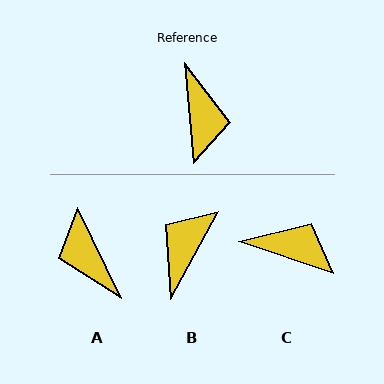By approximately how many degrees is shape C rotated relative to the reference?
Approximately 66 degrees counter-clockwise.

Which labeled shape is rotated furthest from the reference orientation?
A, about 159 degrees away.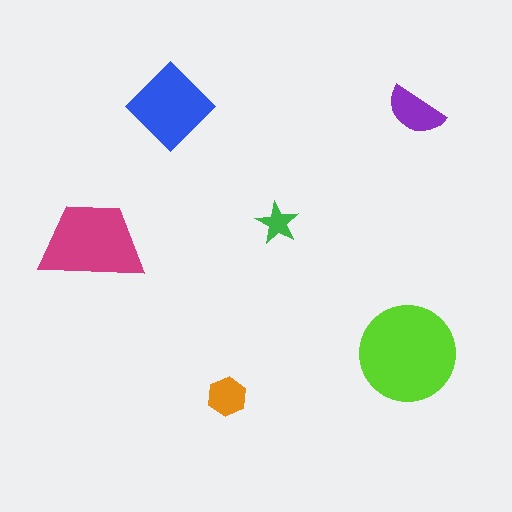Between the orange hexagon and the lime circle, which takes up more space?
The lime circle.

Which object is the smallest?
The green star.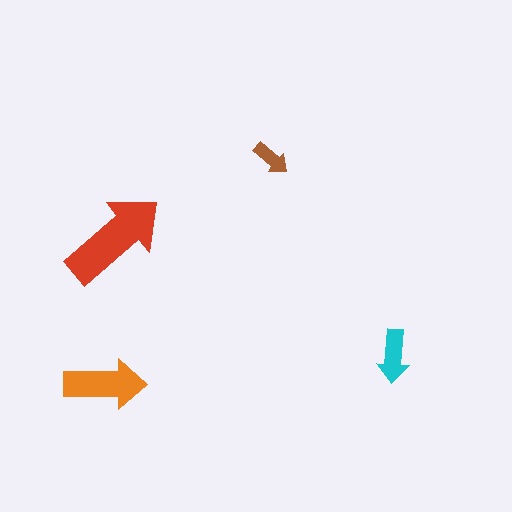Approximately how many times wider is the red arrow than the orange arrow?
About 1.5 times wider.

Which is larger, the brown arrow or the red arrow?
The red one.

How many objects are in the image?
There are 4 objects in the image.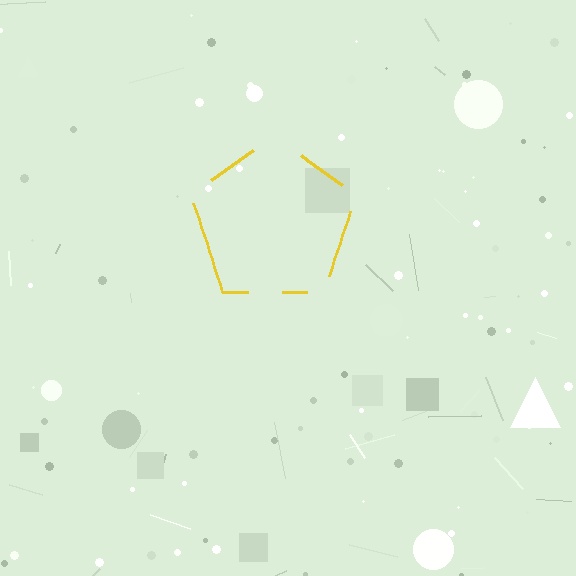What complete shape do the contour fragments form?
The contour fragments form a pentagon.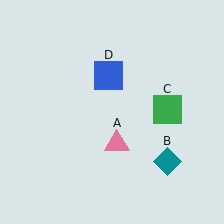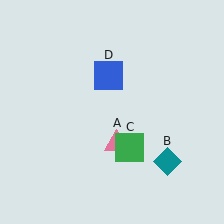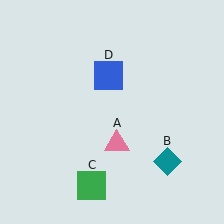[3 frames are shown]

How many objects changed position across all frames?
1 object changed position: green square (object C).